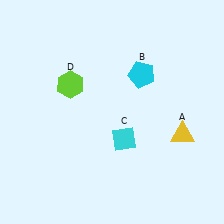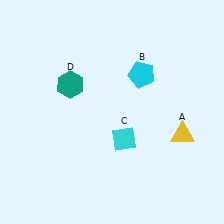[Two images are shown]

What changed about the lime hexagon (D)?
In Image 1, D is lime. In Image 2, it changed to teal.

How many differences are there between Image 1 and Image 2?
There is 1 difference between the two images.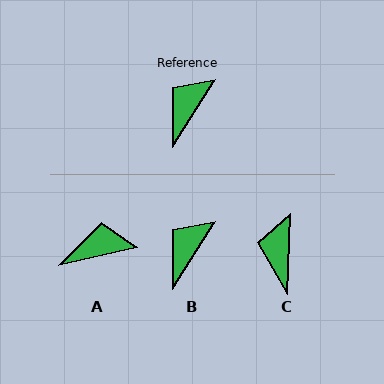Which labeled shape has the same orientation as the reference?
B.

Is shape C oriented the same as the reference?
No, it is off by about 30 degrees.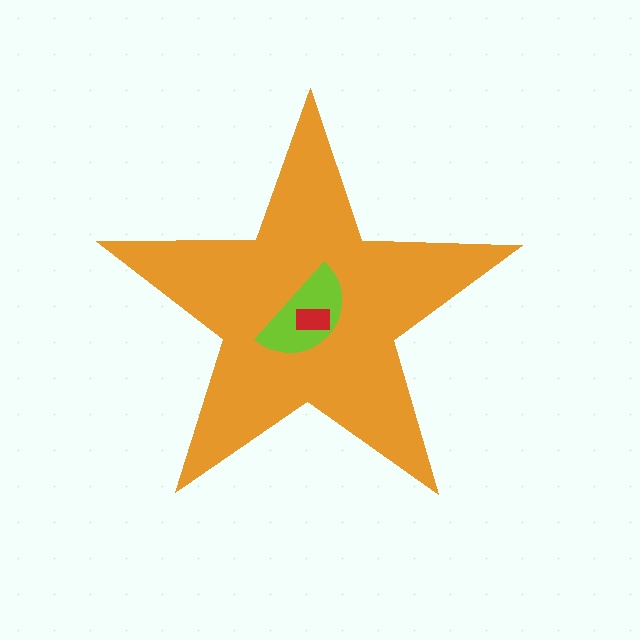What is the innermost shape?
The red rectangle.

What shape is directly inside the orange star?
The lime semicircle.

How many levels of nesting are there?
3.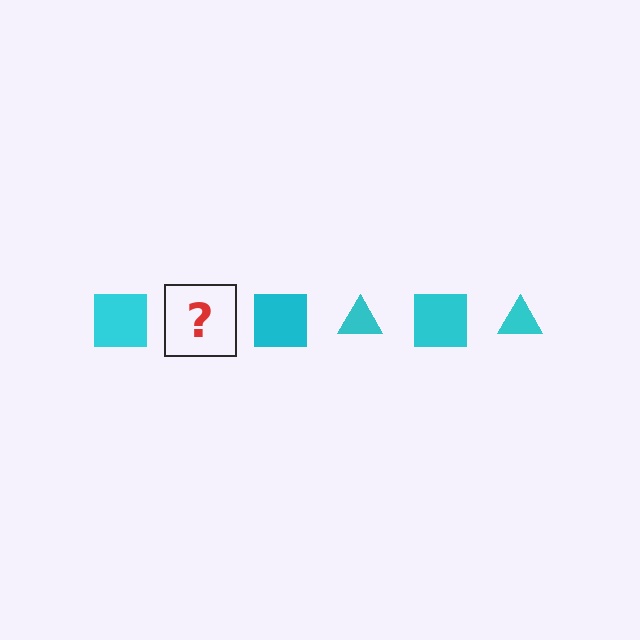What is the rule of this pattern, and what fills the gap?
The rule is that the pattern cycles through square, triangle shapes in cyan. The gap should be filled with a cyan triangle.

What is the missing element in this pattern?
The missing element is a cyan triangle.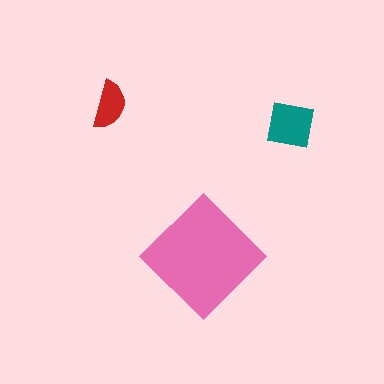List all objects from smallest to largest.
The red semicircle, the teal square, the pink diamond.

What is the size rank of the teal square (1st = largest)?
2nd.